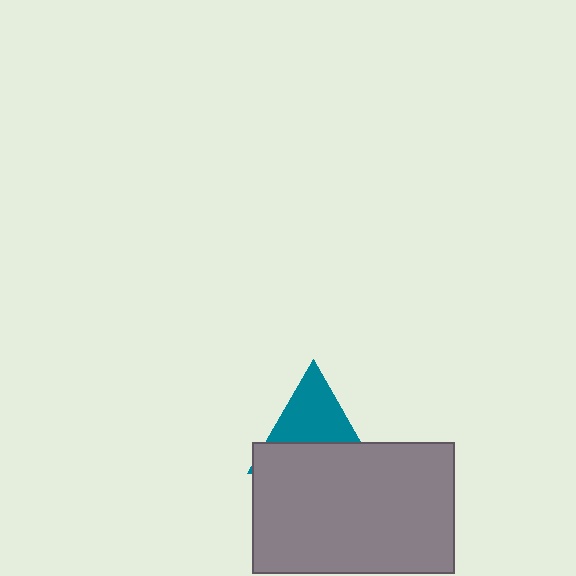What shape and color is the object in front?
The object in front is a gray rectangle.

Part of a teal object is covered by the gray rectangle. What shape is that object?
It is a triangle.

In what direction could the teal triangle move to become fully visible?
The teal triangle could move up. That would shift it out from behind the gray rectangle entirely.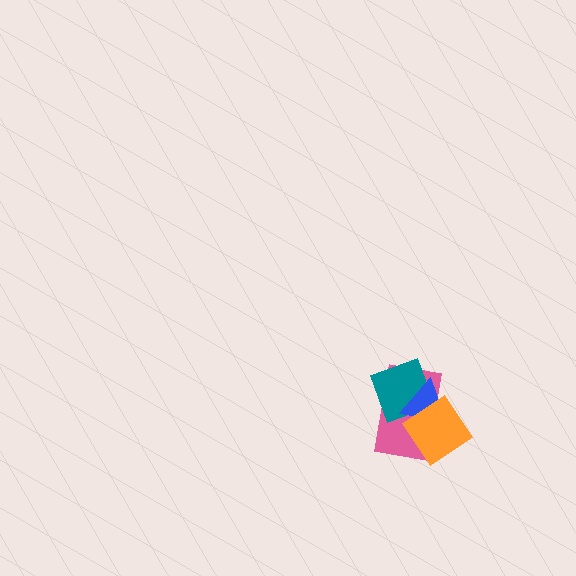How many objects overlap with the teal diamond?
3 objects overlap with the teal diamond.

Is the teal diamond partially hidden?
Yes, it is partially covered by another shape.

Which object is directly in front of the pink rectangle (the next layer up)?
The teal diamond is directly in front of the pink rectangle.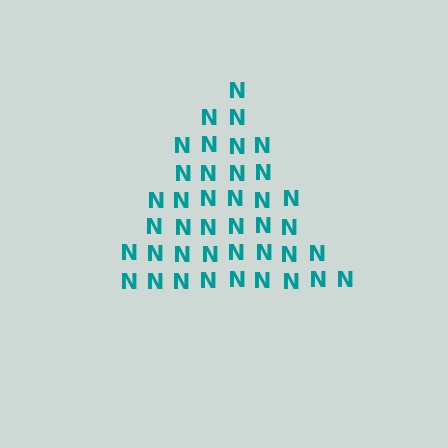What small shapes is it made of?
It is made of small letter N's.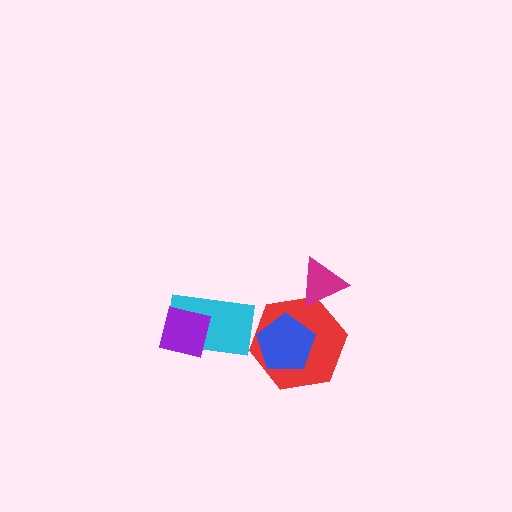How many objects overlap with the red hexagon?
2 objects overlap with the red hexagon.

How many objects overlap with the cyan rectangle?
1 object overlaps with the cyan rectangle.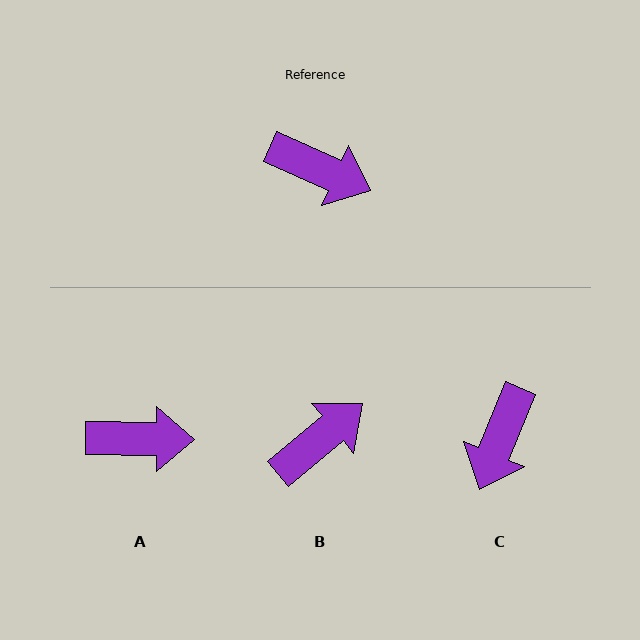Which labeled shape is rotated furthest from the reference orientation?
C, about 89 degrees away.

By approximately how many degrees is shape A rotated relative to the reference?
Approximately 23 degrees counter-clockwise.